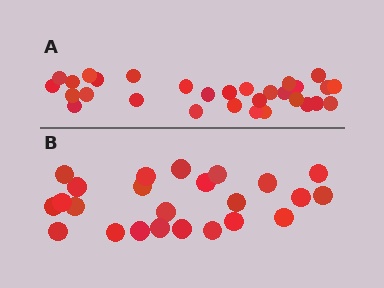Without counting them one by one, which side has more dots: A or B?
Region A (the top region) has more dots.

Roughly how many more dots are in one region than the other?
Region A has about 6 more dots than region B.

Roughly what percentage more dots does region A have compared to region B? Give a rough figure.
About 25% more.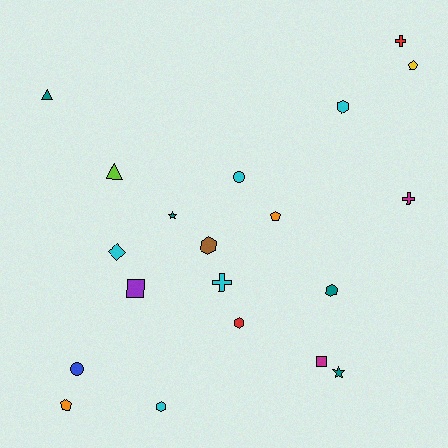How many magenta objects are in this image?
There are 2 magenta objects.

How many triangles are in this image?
There are 2 triangles.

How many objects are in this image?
There are 20 objects.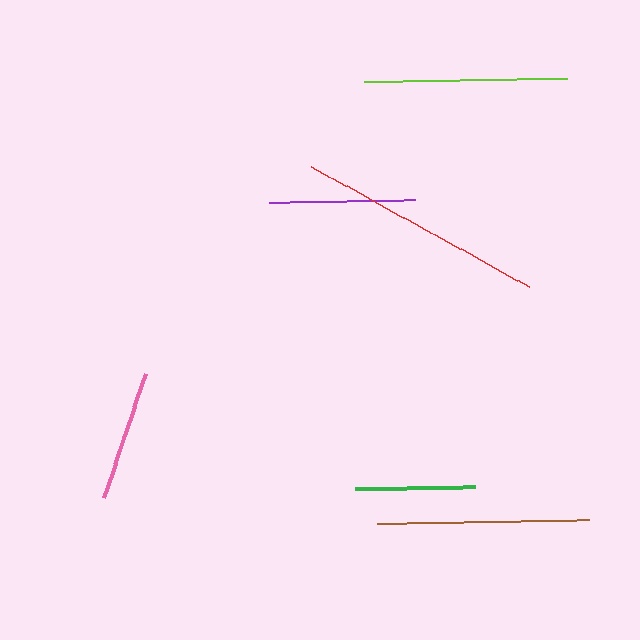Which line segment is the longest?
The red line is the longest at approximately 249 pixels.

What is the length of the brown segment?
The brown segment is approximately 212 pixels long.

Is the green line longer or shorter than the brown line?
The brown line is longer than the green line.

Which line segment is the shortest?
The green line is the shortest at approximately 119 pixels.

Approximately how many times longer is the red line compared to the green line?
The red line is approximately 2.1 times the length of the green line.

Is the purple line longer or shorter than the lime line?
The lime line is longer than the purple line.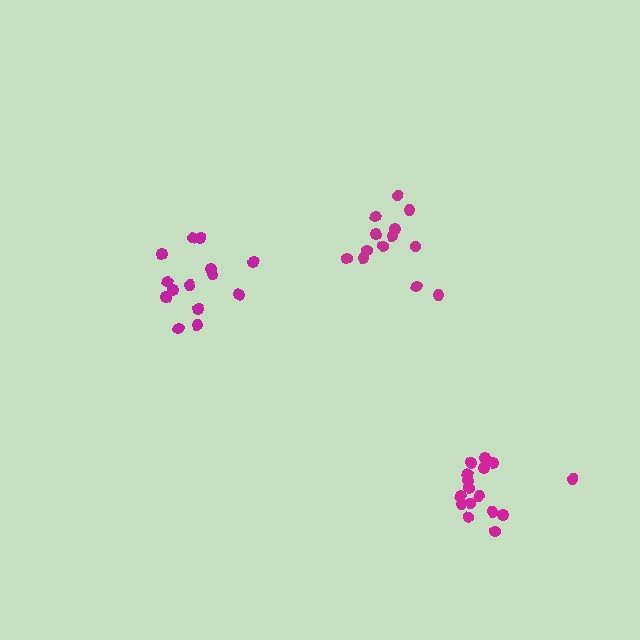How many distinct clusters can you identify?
There are 3 distinct clusters.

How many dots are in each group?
Group 1: 16 dots, Group 2: 14 dots, Group 3: 13 dots (43 total).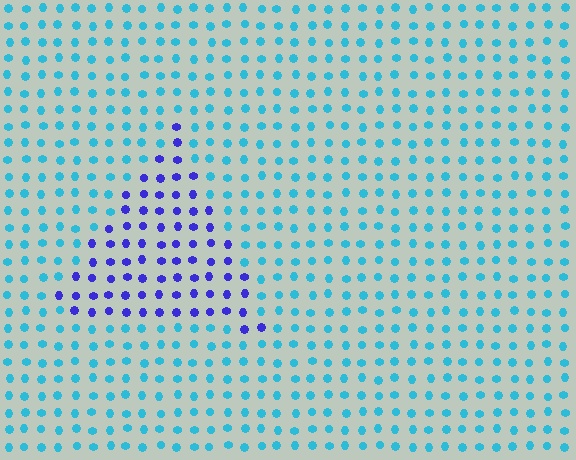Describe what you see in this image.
The image is filled with small cyan elements in a uniform arrangement. A triangle-shaped region is visible where the elements are tinted to a slightly different hue, forming a subtle color boundary.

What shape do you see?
I see a triangle.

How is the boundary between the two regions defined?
The boundary is defined purely by a slight shift in hue (about 56 degrees). Spacing, size, and orientation are identical on both sides.